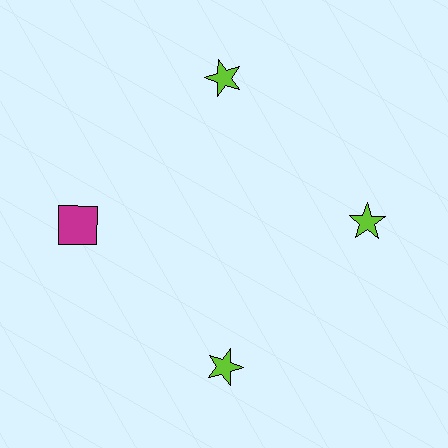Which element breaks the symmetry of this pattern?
The magenta square at roughly the 9 o'clock position breaks the symmetry. All other shapes are lime stars.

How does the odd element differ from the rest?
It differs in both color (magenta instead of lime) and shape (square instead of star).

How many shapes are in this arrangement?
There are 4 shapes arranged in a ring pattern.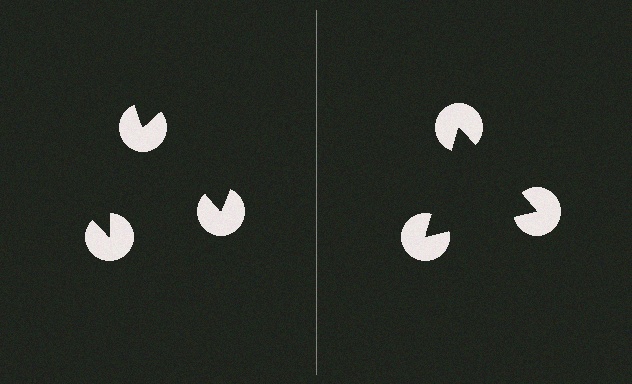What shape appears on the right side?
An illusory triangle.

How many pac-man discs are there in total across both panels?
6 — 3 on each side.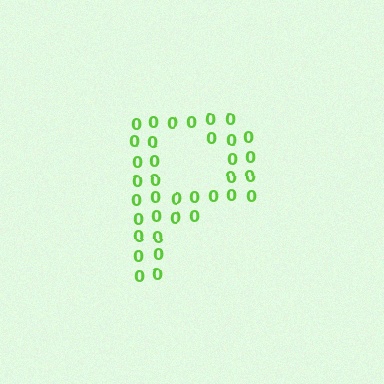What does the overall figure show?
The overall figure shows the letter P.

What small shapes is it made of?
It is made of small digit 0's.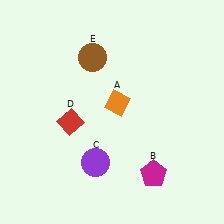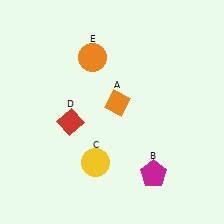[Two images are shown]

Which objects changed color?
C changed from purple to yellow. E changed from brown to orange.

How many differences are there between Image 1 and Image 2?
There are 2 differences between the two images.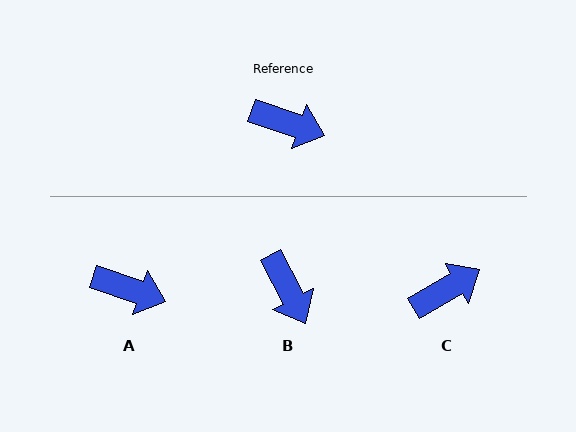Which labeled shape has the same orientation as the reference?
A.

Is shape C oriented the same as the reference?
No, it is off by about 49 degrees.